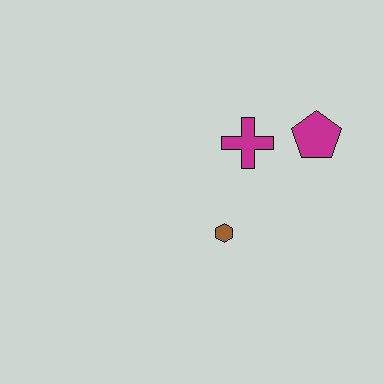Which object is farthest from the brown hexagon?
The magenta pentagon is farthest from the brown hexagon.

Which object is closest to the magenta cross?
The magenta pentagon is closest to the magenta cross.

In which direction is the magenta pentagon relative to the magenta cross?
The magenta pentagon is to the right of the magenta cross.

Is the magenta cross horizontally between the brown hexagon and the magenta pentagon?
Yes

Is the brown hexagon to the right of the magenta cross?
No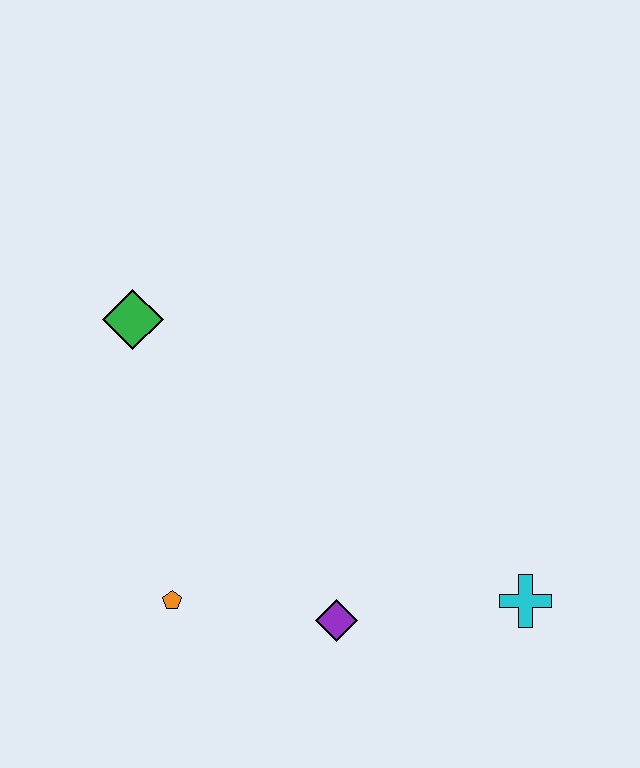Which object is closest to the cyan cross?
The purple diamond is closest to the cyan cross.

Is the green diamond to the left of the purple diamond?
Yes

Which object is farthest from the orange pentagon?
The cyan cross is farthest from the orange pentagon.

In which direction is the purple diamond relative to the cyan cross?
The purple diamond is to the left of the cyan cross.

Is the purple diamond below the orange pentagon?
Yes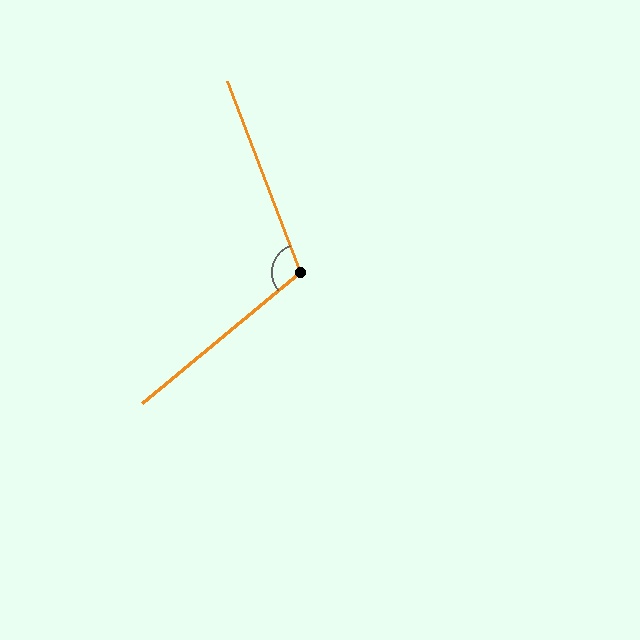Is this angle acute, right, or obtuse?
It is obtuse.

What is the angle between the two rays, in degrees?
Approximately 109 degrees.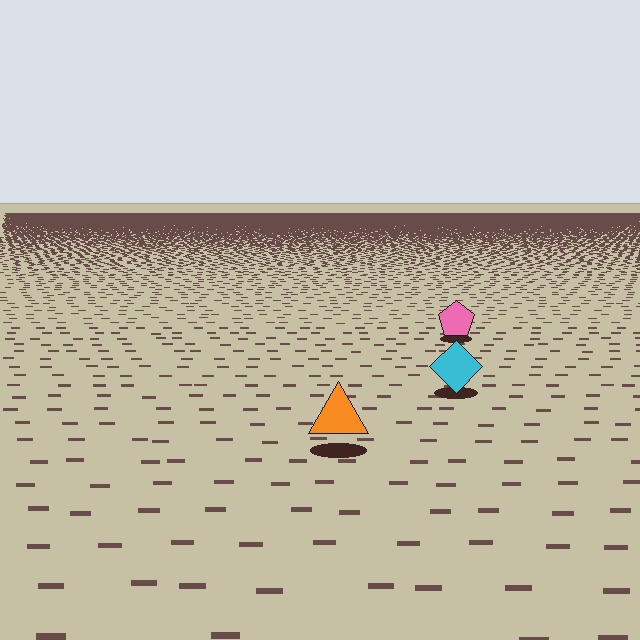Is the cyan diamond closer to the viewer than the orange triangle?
No. The orange triangle is closer — you can tell from the texture gradient: the ground texture is coarser near it.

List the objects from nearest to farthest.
From nearest to farthest: the orange triangle, the cyan diamond, the pink pentagon.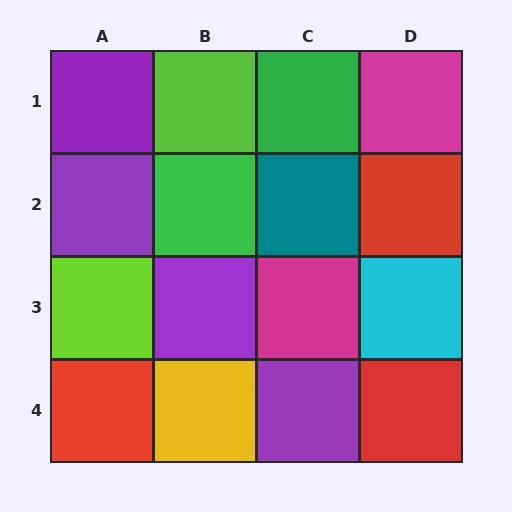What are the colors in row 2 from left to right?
Purple, green, teal, red.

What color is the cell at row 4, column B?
Yellow.